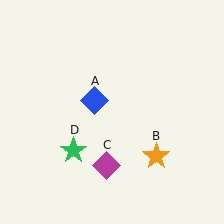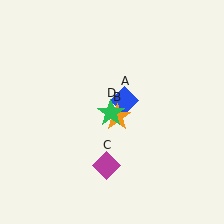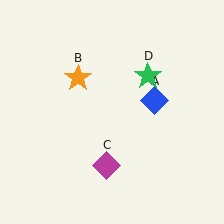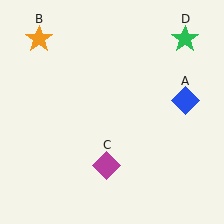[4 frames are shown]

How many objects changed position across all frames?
3 objects changed position: blue diamond (object A), orange star (object B), green star (object D).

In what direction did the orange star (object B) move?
The orange star (object B) moved up and to the left.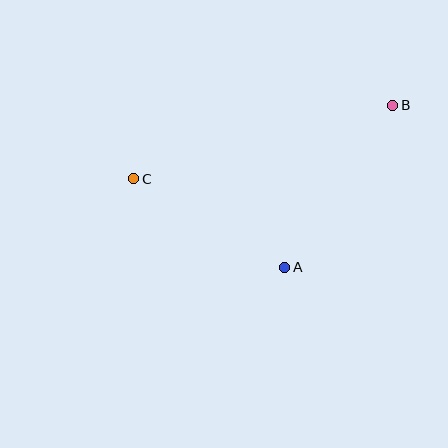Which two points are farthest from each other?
Points B and C are farthest from each other.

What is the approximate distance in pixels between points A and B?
The distance between A and B is approximately 195 pixels.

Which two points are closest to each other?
Points A and C are closest to each other.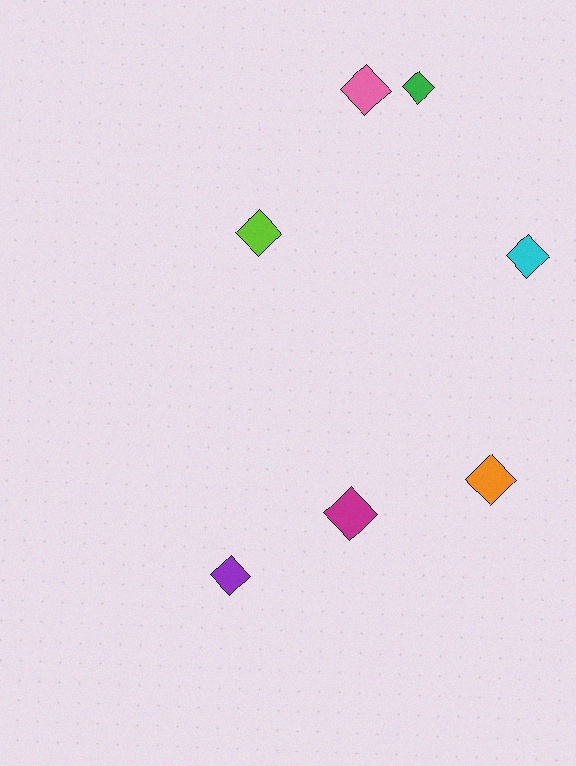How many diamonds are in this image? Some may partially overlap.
There are 7 diamonds.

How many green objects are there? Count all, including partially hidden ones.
There is 1 green object.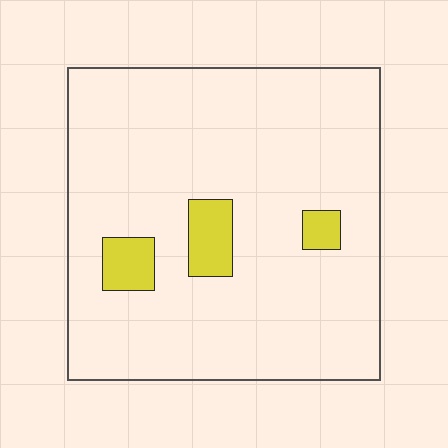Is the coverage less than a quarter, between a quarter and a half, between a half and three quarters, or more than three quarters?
Less than a quarter.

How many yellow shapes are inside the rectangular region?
3.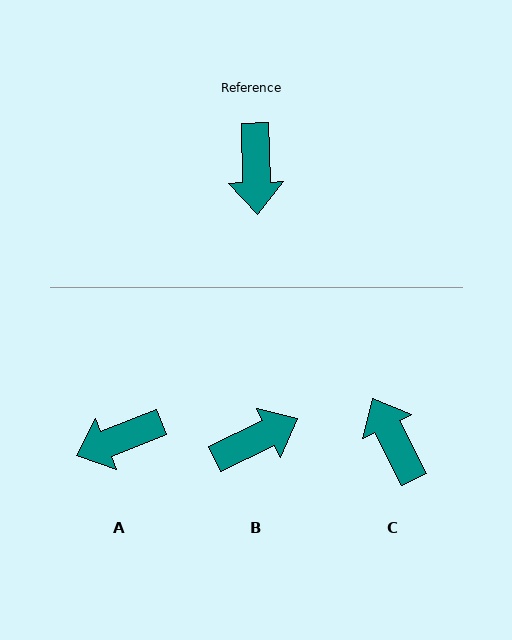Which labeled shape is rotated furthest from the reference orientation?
C, about 155 degrees away.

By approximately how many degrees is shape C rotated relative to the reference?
Approximately 155 degrees clockwise.